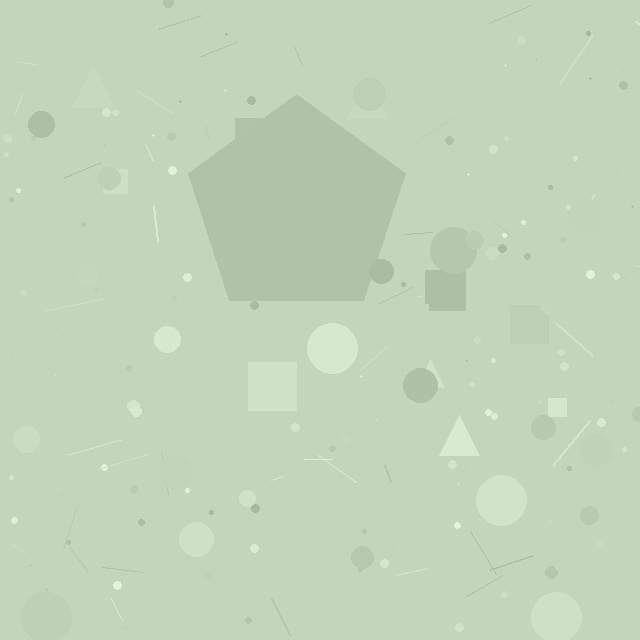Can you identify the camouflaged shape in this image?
The camouflaged shape is a pentagon.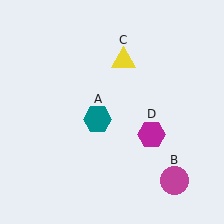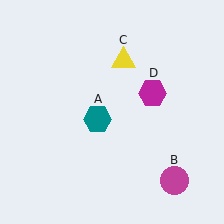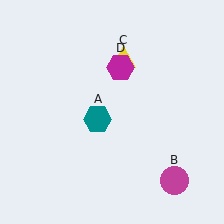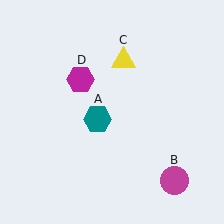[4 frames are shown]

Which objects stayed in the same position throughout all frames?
Teal hexagon (object A) and magenta circle (object B) and yellow triangle (object C) remained stationary.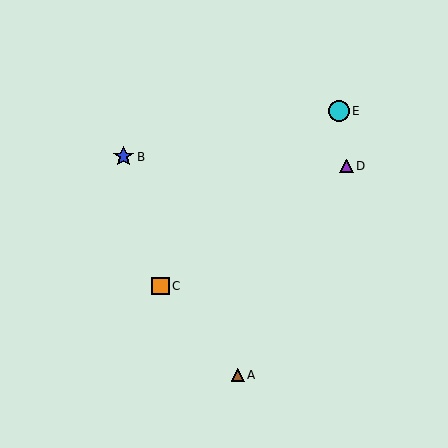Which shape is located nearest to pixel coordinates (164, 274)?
The orange square (labeled C) at (161, 286) is nearest to that location.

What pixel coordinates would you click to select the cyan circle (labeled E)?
Click at (339, 111) to select the cyan circle E.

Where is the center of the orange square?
The center of the orange square is at (161, 286).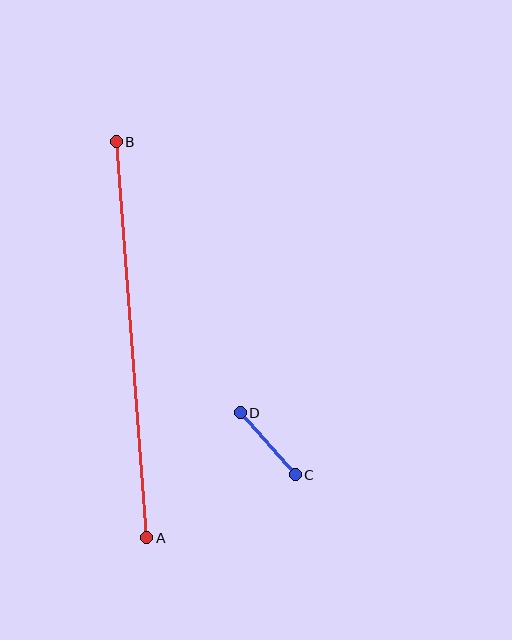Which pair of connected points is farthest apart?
Points A and B are farthest apart.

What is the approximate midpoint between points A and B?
The midpoint is at approximately (132, 340) pixels.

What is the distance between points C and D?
The distance is approximately 83 pixels.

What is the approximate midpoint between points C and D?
The midpoint is at approximately (268, 444) pixels.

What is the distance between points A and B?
The distance is approximately 397 pixels.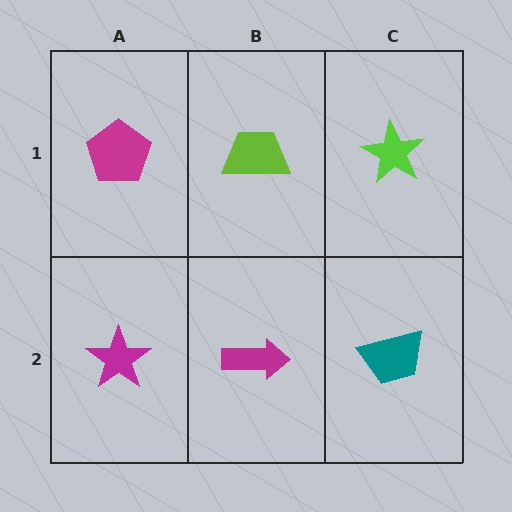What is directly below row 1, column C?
A teal trapezoid.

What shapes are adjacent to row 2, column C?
A lime star (row 1, column C), a magenta arrow (row 2, column B).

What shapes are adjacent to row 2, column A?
A magenta pentagon (row 1, column A), a magenta arrow (row 2, column B).